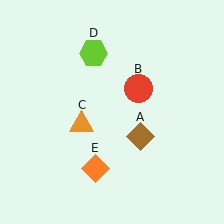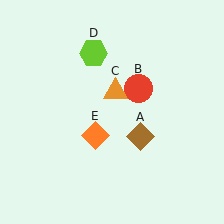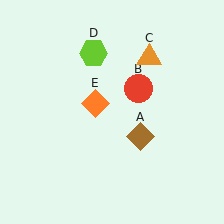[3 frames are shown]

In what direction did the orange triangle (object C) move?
The orange triangle (object C) moved up and to the right.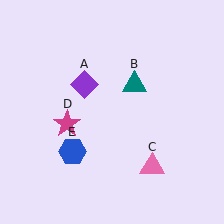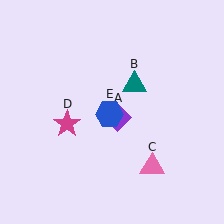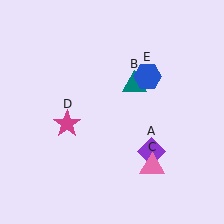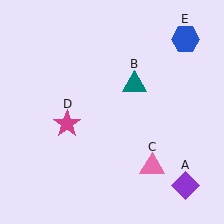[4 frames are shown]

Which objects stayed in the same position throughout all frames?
Teal triangle (object B) and pink triangle (object C) and magenta star (object D) remained stationary.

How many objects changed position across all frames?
2 objects changed position: purple diamond (object A), blue hexagon (object E).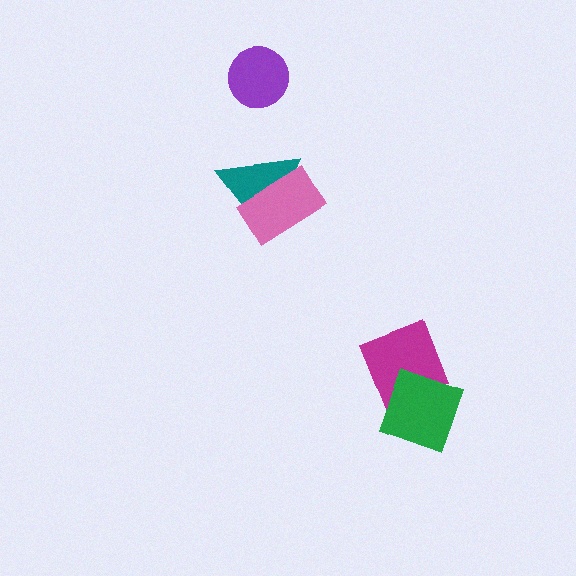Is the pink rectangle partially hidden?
No, no other shape covers it.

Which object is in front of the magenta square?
The green square is in front of the magenta square.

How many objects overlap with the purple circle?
0 objects overlap with the purple circle.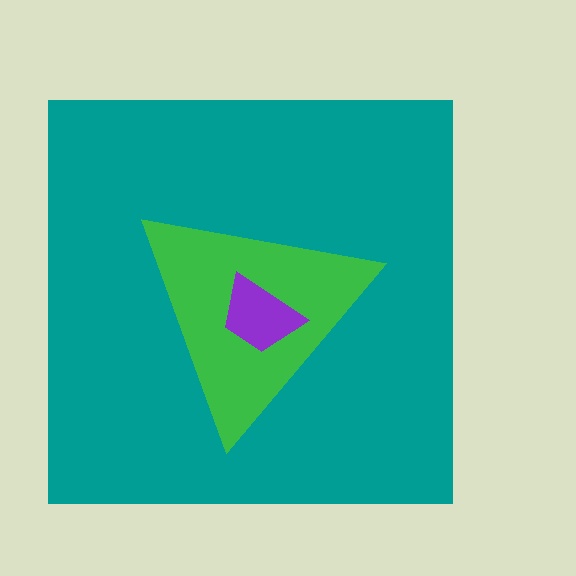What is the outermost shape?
The teal square.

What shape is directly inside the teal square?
The green triangle.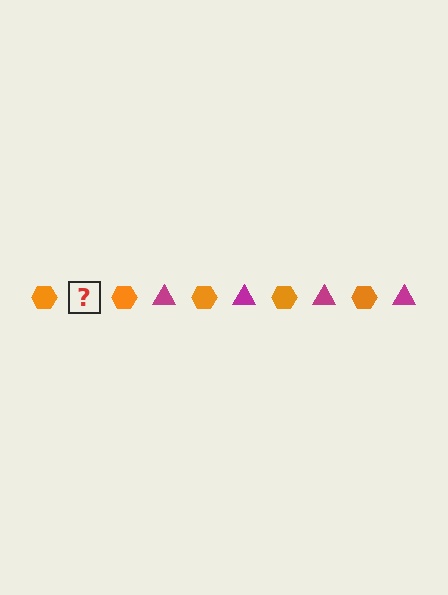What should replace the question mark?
The question mark should be replaced with a magenta triangle.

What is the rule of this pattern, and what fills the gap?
The rule is that the pattern alternates between orange hexagon and magenta triangle. The gap should be filled with a magenta triangle.